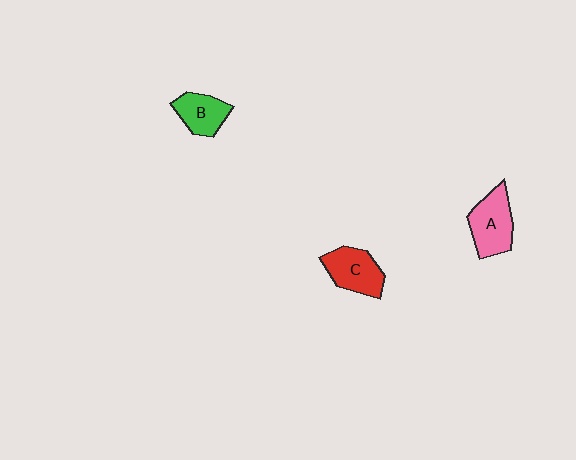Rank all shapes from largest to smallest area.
From largest to smallest: A (pink), C (red), B (green).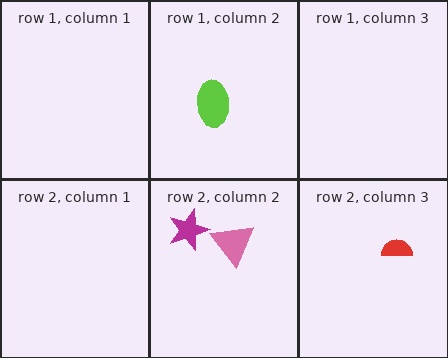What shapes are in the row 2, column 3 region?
The red semicircle.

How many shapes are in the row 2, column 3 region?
1.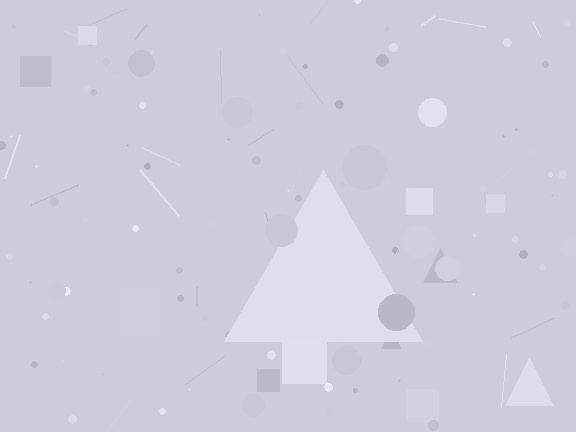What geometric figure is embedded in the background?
A triangle is embedded in the background.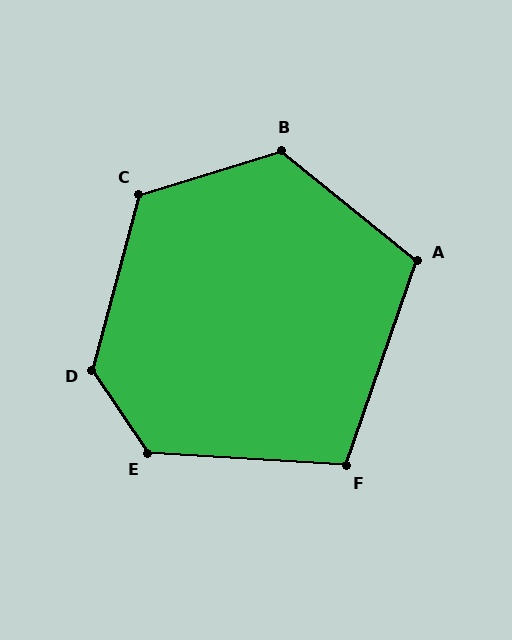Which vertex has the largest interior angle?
D, at approximately 131 degrees.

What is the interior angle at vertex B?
Approximately 124 degrees (obtuse).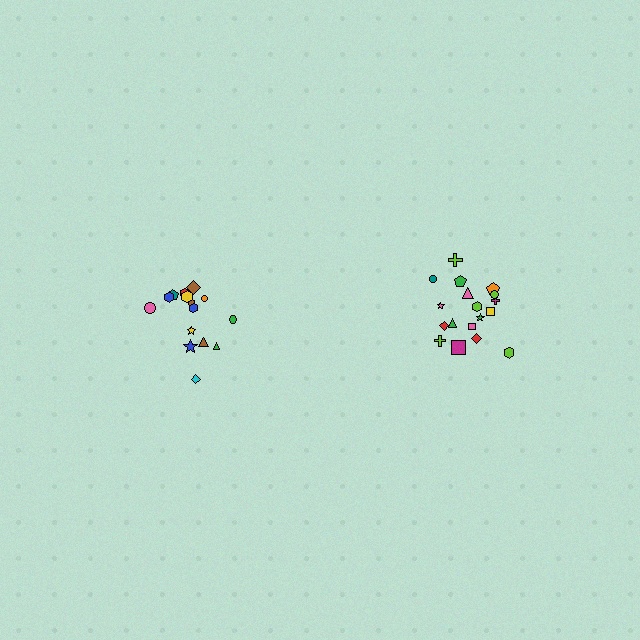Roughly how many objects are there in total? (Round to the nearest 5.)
Roughly 35 objects in total.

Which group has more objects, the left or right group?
The right group.